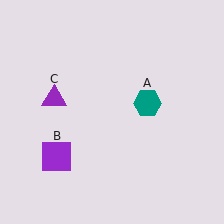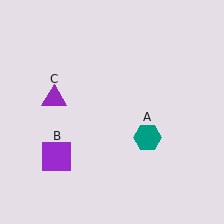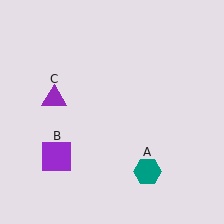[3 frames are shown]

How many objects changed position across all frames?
1 object changed position: teal hexagon (object A).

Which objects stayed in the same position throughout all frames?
Purple square (object B) and purple triangle (object C) remained stationary.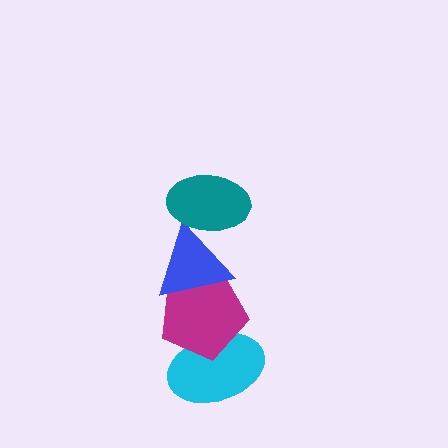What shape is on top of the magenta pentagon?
The blue triangle is on top of the magenta pentagon.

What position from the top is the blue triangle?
The blue triangle is 2nd from the top.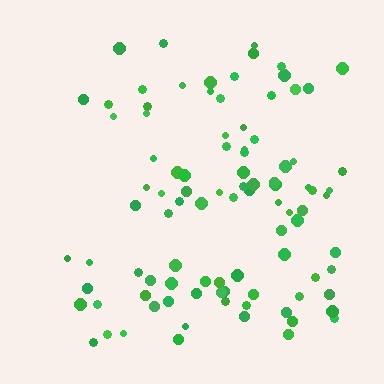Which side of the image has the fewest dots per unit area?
The left.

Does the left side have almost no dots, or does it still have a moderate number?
Still a moderate number, just noticeably fewer than the right.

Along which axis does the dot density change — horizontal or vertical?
Horizontal.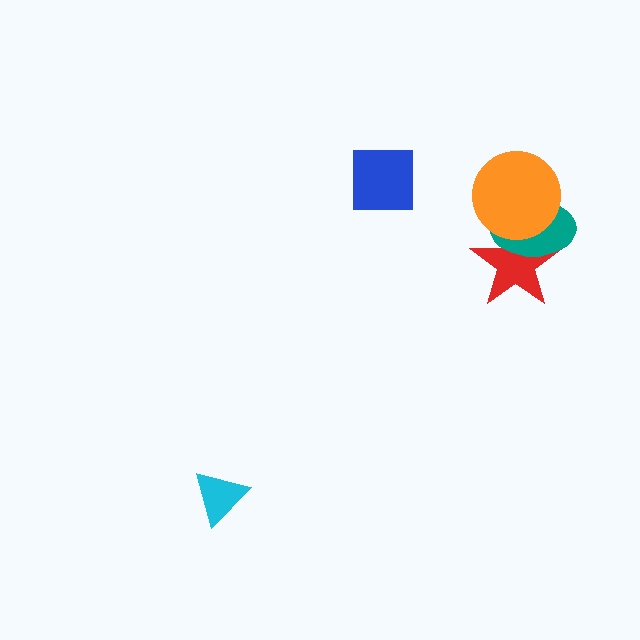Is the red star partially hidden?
Yes, it is partially covered by another shape.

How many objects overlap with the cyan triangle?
0 objects overlap with the cyan triangle.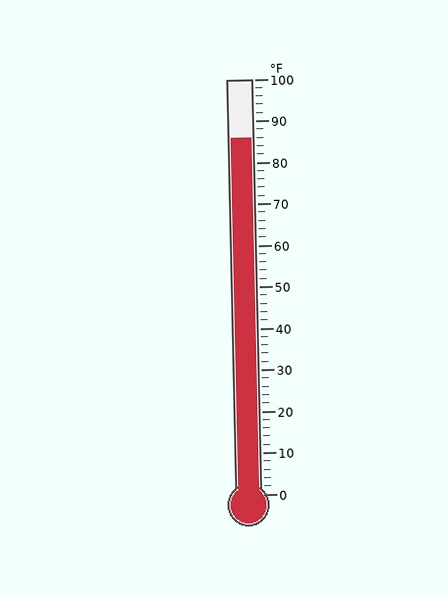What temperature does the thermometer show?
The thermometer shows approximately 86°F.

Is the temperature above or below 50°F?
The temperature is above 50°F.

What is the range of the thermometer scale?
The thermometer scale ranges from 0°F to 100°F.